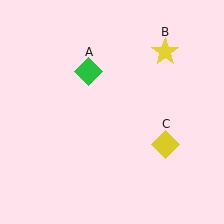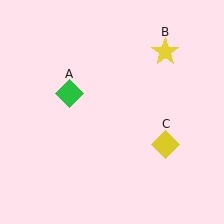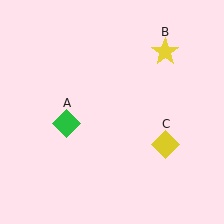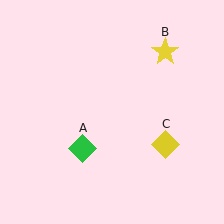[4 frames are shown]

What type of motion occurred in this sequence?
The green diamond (object A) rotated counterclockwise around the center of the scene.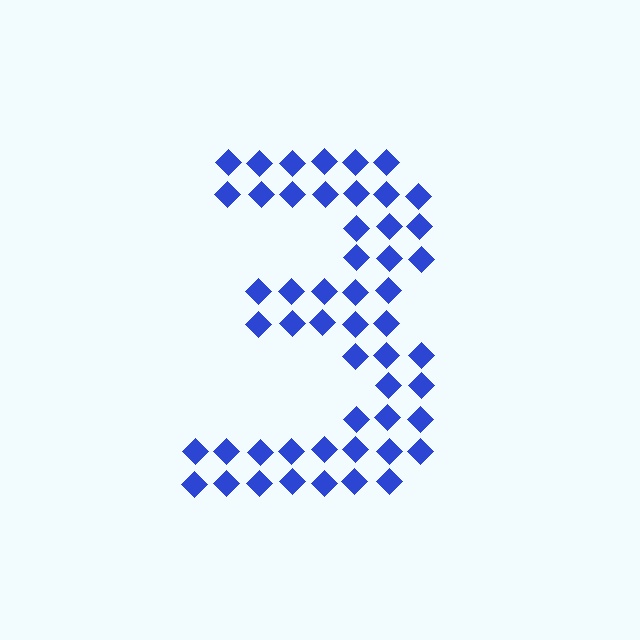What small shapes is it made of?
It is made of small diamonds.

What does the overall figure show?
The overall figure shows the digit 3.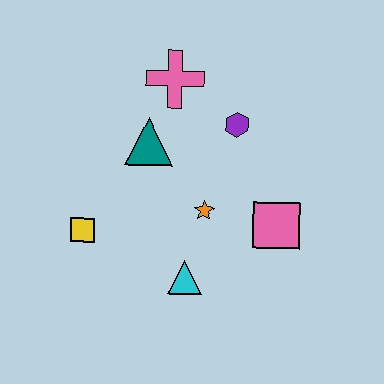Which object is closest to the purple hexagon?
The pink cross is closest to the purple hexagon.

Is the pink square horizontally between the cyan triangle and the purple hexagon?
No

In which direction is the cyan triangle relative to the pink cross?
The cyan triangle is below the pink cross.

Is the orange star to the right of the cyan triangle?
Yes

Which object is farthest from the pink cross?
The cyan triangle is farthest from the pink cross.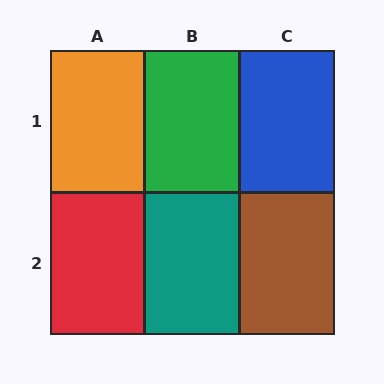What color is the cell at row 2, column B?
Teal.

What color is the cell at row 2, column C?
Brown.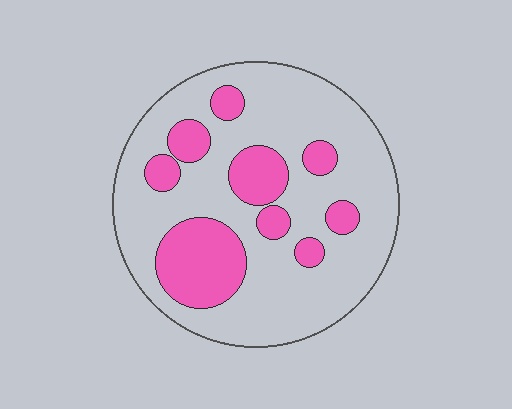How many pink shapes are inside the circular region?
9.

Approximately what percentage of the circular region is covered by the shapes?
Approximately 25%.